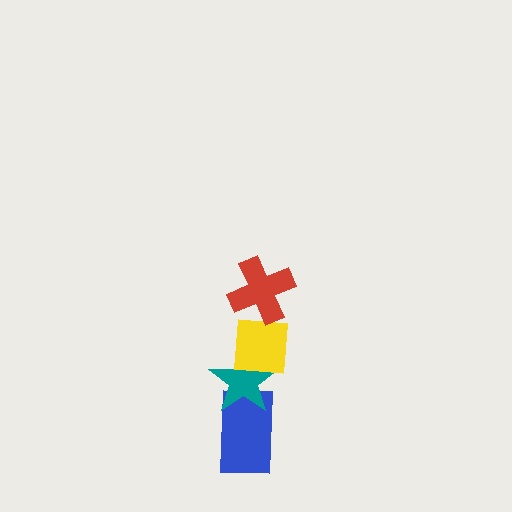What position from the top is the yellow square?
The yellow square is 2nd from the top.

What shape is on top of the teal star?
The yellow square is on top of the teal star.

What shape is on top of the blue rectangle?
The teal star is on top of the blue rectangle.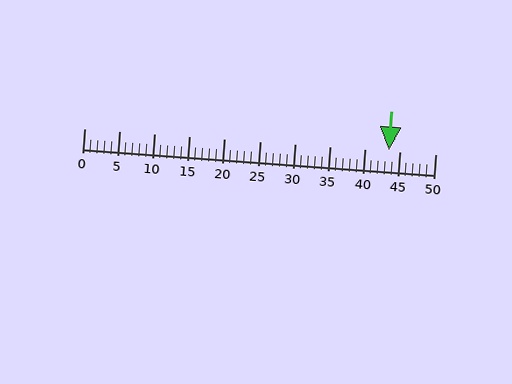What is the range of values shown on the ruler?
The ruler shows values from 0 to 50.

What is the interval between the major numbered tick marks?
The major tick marks are spaced 5 units apart.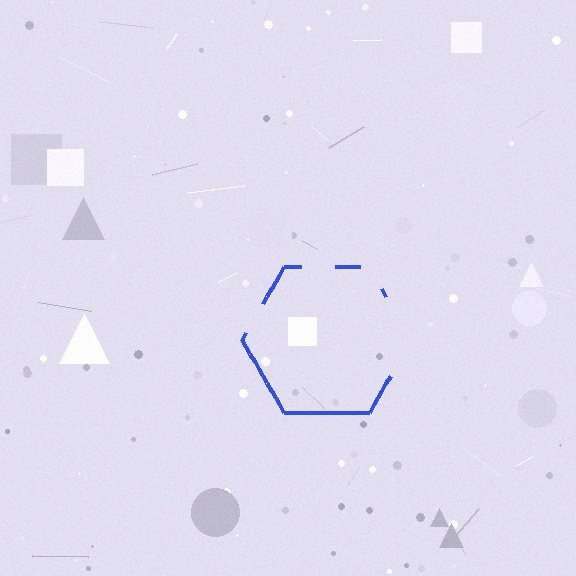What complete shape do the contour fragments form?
The contour fragments form a hexagon.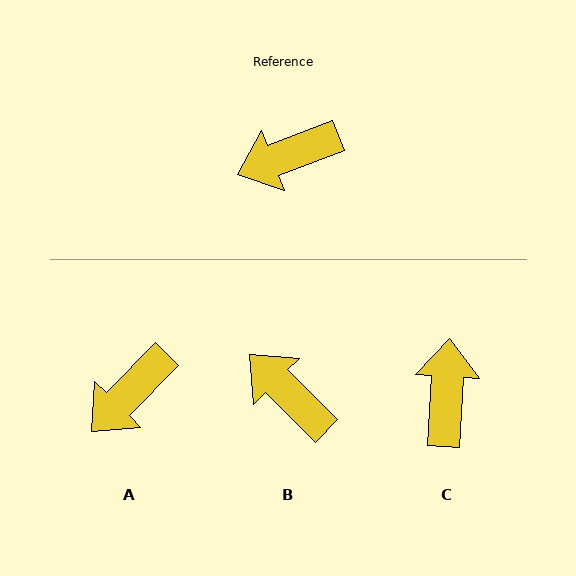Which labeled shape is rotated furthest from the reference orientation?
C, about 114 degrees away.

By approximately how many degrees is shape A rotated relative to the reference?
Approximately 24 degrees counter-clockwise.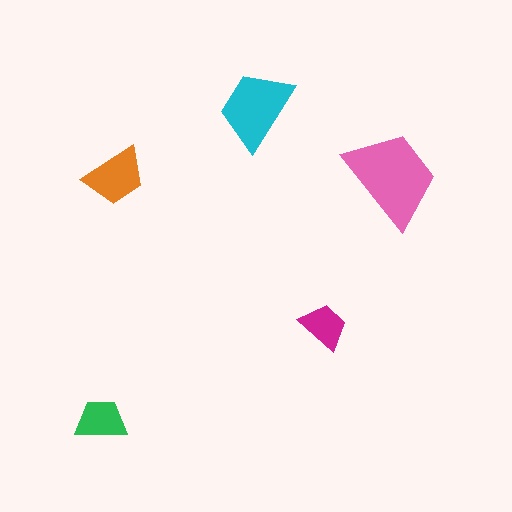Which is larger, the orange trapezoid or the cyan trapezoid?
The cyan one.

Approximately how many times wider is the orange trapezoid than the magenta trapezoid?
About 1.5 times wider.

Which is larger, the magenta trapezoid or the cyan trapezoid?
The cyan one.